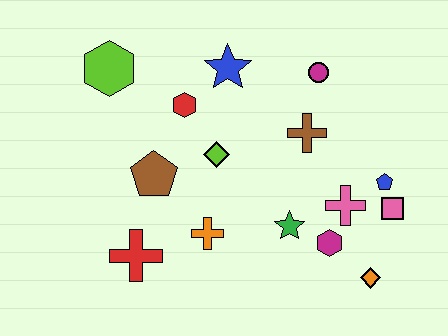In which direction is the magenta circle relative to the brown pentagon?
The magenta circle is to the right of the brown pentagon.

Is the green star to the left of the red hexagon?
No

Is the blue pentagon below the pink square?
No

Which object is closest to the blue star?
The red hexagon is closest to the blue star.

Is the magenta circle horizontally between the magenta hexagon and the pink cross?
No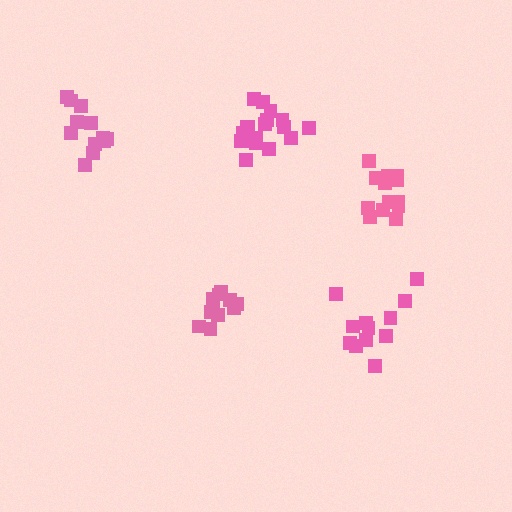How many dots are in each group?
Group 1: 12 dots, Group 2: 18 dots, Group 3: 12 dots, Group 4: 12 dots, Group 5: 13 dots (67 total).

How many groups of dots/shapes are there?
There are 5 groups.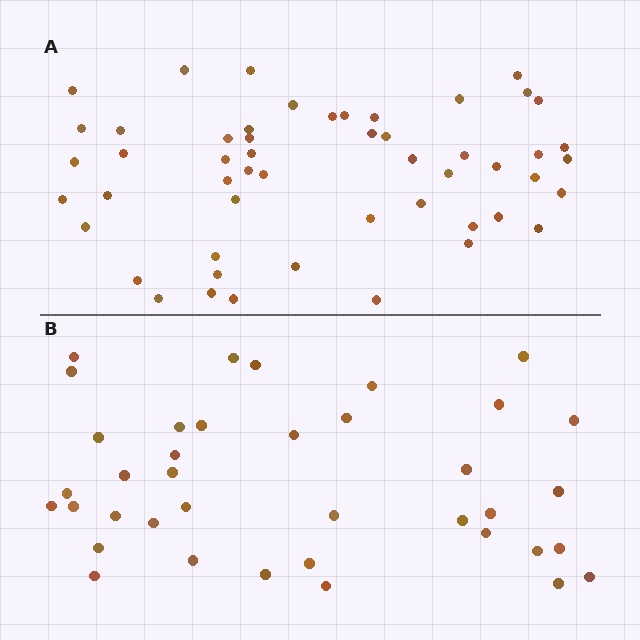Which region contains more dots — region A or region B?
Region A (the top region) has more dots.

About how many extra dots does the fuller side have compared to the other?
Region A has approximately 15 more dots than region B.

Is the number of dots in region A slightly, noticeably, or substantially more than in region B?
Region A has noticeably more, but not dramatically so. The ratio is roughly 1.4 to 1.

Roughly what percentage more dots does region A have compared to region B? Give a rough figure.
About 35% more.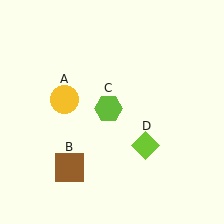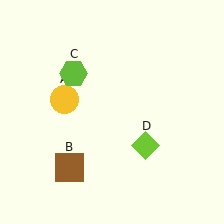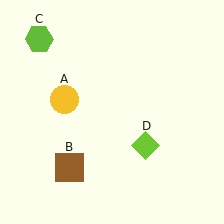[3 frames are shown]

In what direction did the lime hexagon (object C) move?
The lime hexagon (object C) moved up and to the left.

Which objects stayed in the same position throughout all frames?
Yellow circle (object A) and brown square (object B) and lime diamond (object D) remained stationary.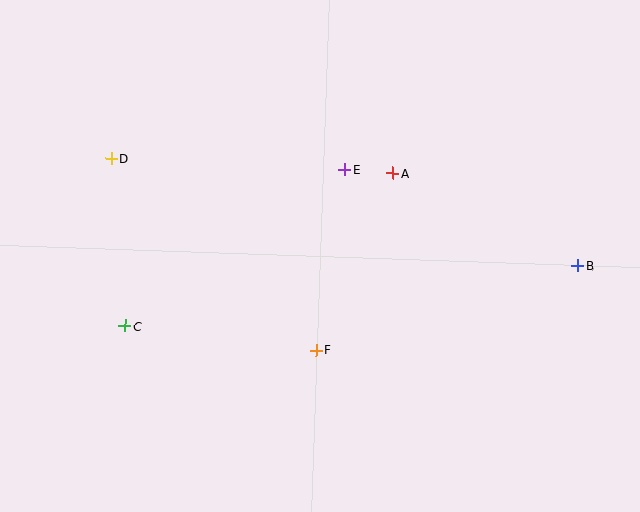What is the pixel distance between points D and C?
The distance between D and C is 168 pixels.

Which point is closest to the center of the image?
Point E at (345, 170) is closest to the center.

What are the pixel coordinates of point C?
Point C is at (125, 326).